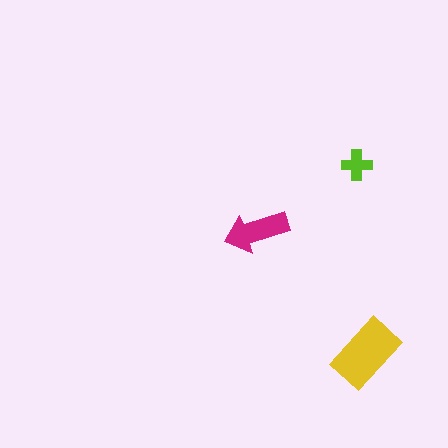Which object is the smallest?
The lime cross.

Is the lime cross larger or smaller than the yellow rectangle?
Smaller.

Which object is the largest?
The yellow rectangle.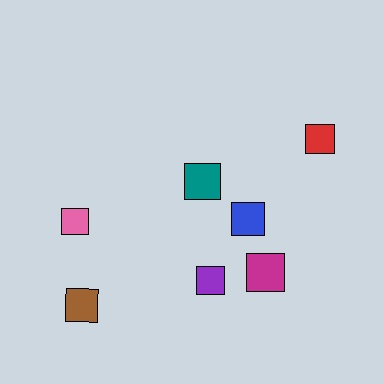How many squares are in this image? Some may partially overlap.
There are 7 squares.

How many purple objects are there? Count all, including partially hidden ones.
There is 1 purple object.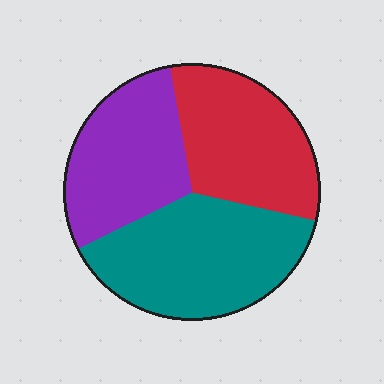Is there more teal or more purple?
Teal.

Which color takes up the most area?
Teal, at roughly 40%.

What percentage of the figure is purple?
Purple takes up between a quarter and a half of the figure.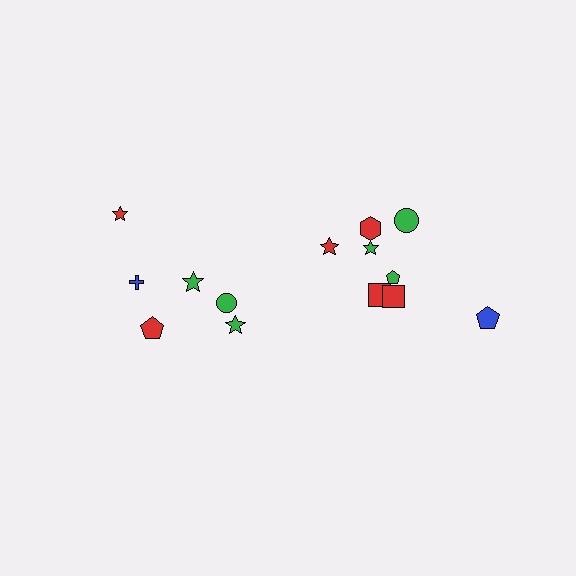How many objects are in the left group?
There are 6 objects.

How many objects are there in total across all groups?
There are 14 objects.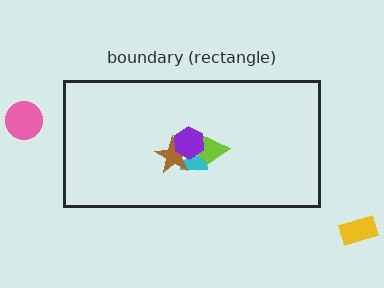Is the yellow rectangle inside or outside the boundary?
Outside.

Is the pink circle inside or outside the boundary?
Outside.